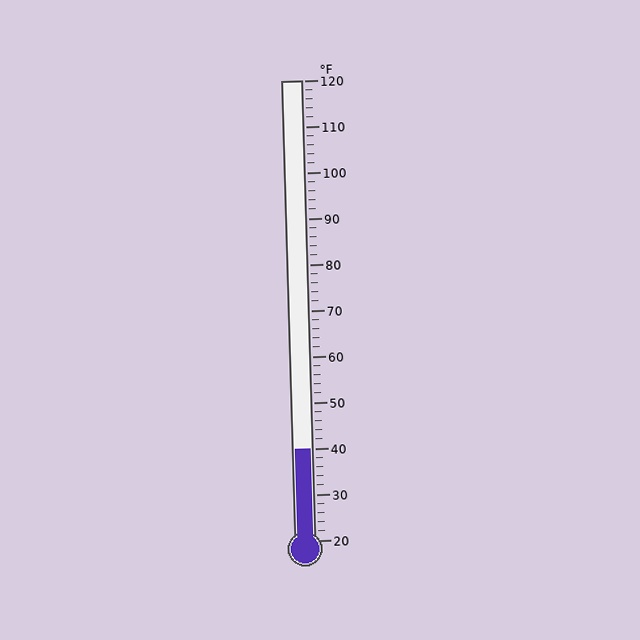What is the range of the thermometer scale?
The thermometer scale ranges from 20°F to 120°F.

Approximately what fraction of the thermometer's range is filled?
The thermometer is filled to approximately 20% of its range.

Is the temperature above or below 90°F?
The temperature is below 90°F.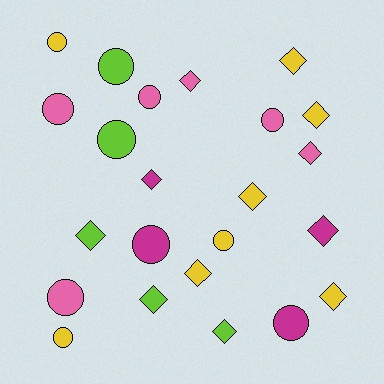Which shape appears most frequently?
Diamond, with 12 objects.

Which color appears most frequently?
Yellow, with 8 objects.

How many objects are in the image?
There are 23 objects.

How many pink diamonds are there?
There are 2 pink diamonds.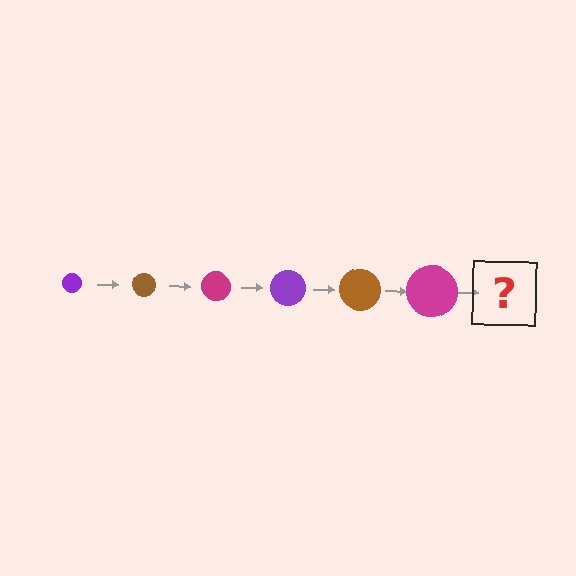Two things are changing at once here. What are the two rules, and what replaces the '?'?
The two rules are that the circle grows larger each step and the color cycles through purple, brown, and magenta. The '?' should be a purple circle, larger than the previous one.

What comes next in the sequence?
The next element should be a purple circle, larger than the previous one.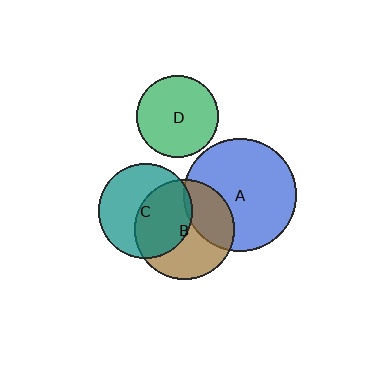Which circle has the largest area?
Circle A (blue).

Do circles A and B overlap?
Yes.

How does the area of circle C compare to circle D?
Approximately 1.3 times.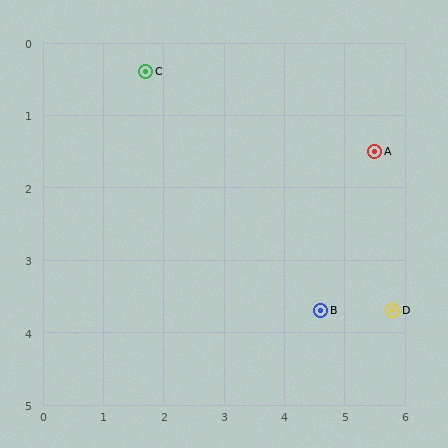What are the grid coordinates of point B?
Point B is at approximately (4.6, 3.7).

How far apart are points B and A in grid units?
Points B and A are about 2.4 grid units apart.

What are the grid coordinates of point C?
Point C is at approximately (1.7, 0.4).